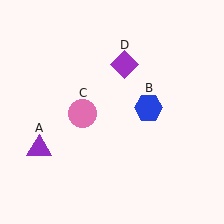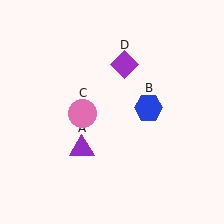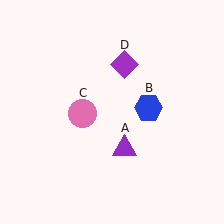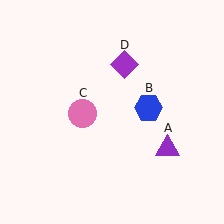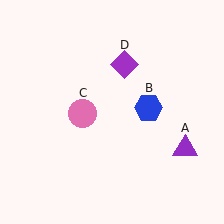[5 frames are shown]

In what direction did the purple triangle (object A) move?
The purple triangle (object A) moved right.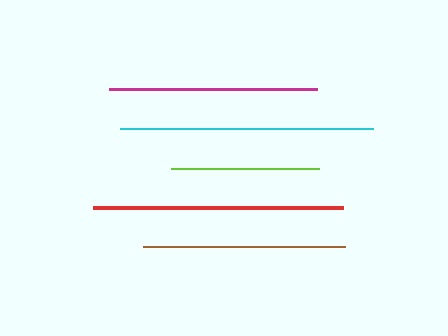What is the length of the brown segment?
The brown segment is approximately 201 pixels long.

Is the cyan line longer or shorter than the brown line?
The cyan line is longer than the brown line.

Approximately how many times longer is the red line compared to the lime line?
The red line is approximately 1.7 times the length of the lime line.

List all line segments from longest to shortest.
From longest to shortest: cyan, red, magenta, brown, lime.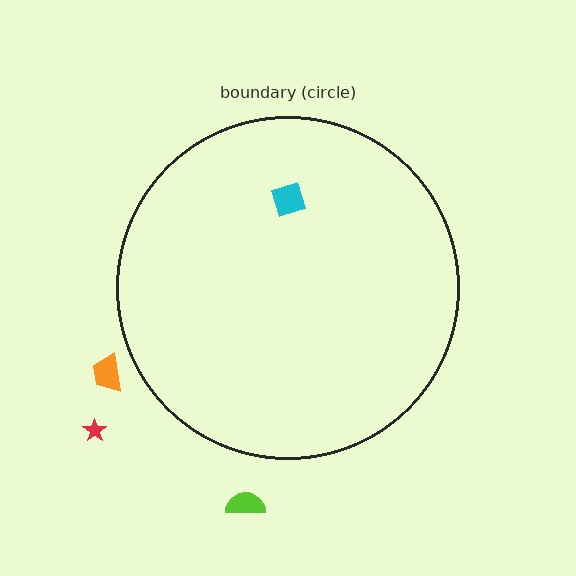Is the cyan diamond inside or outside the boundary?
Inside.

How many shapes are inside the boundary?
1 inside, 3 outside.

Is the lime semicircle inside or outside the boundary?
Outside.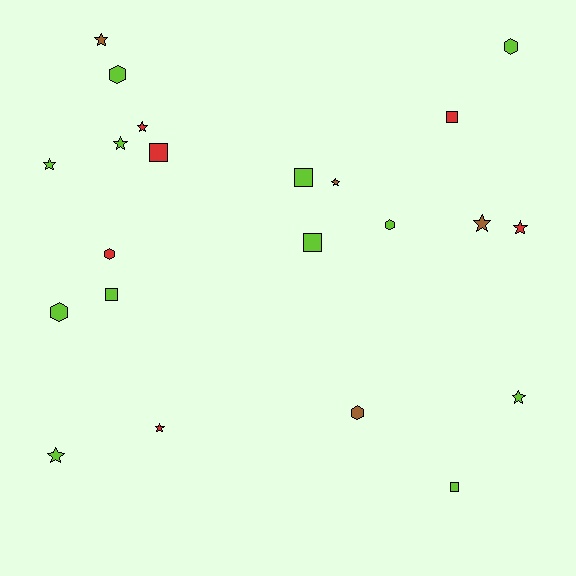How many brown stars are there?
There are 3 brown stars.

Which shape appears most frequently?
Star, with 10 objects.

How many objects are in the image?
There are 22 objects.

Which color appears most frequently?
Lime, with 12 objects.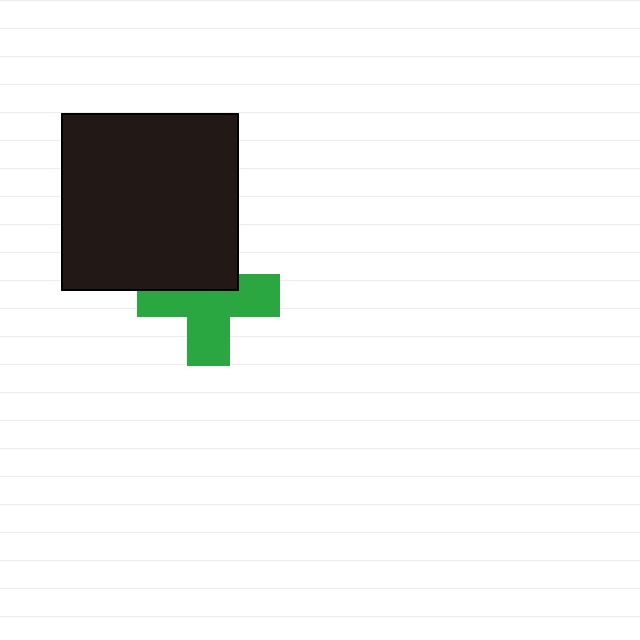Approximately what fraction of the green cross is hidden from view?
Roughly 38% of the green cross is hidden behind the black square.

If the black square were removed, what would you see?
You would see the complete green cross.